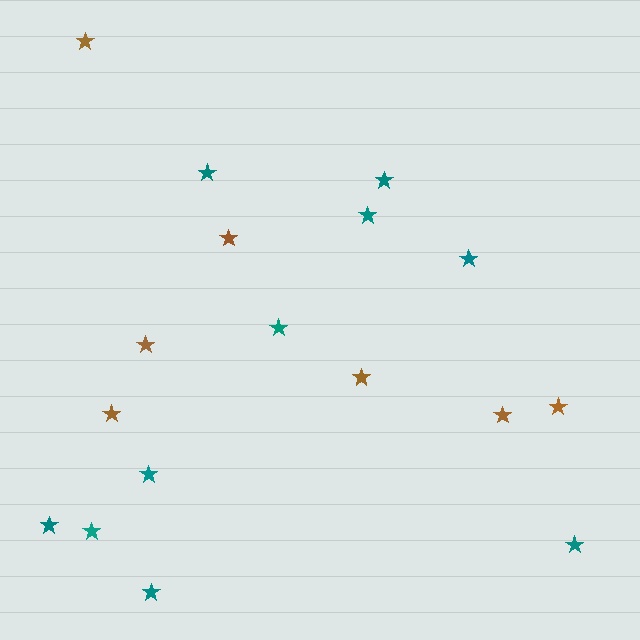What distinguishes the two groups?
There are 2 groups: one group of teal stars (10) and one group of brown stars (7).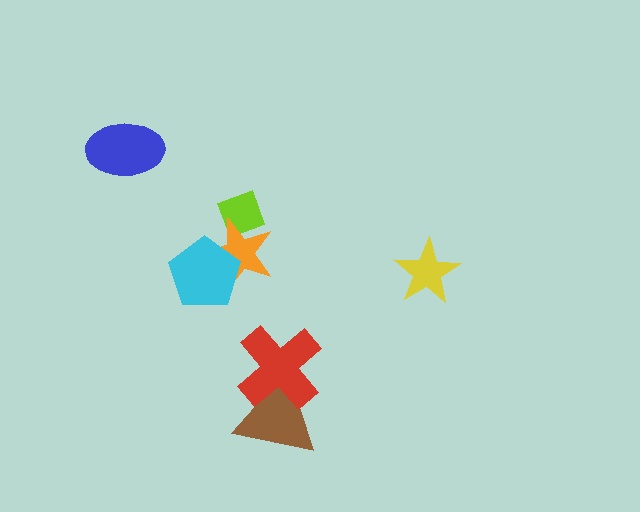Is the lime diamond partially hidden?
Yes, it is partially covered by another shape.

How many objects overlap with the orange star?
2 objects overlap with the orange star.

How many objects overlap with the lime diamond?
1 object overlaps with the lime diamond.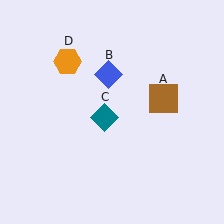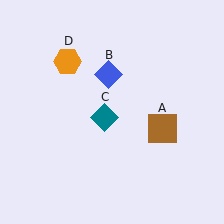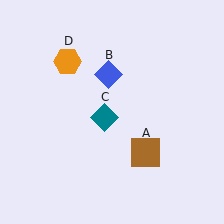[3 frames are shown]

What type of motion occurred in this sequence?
The brown square (object A) rotated clockwise around the center of the scene.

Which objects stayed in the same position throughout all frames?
Blue diamond (object B) and teal diamond (object C) and orange hexagon (object D) remained stationary.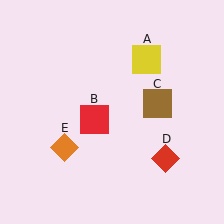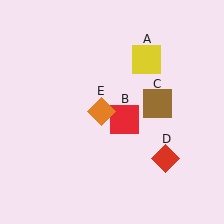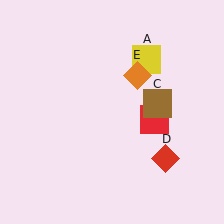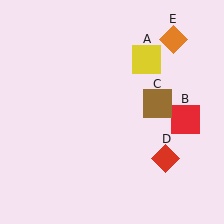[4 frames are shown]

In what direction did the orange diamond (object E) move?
The orange diamond (object E) moved up and to the right.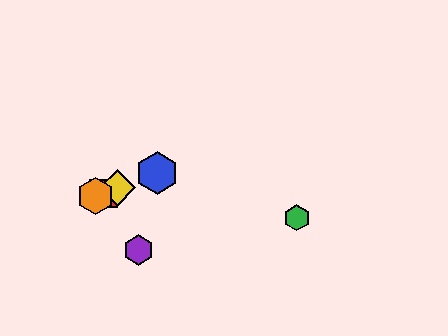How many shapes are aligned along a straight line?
4 shapes (the red square, the blue hexagon, the yellow diamond, the orange hexagon) are aligned along a straight line.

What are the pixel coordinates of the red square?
The red square is at (103, 193).